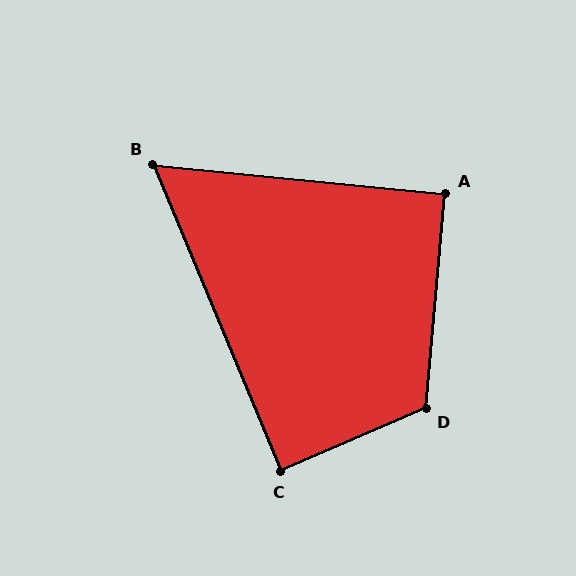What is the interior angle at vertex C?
Approximately 89 degrees (approximately right).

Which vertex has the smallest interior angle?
B, at approximately 62 degrees.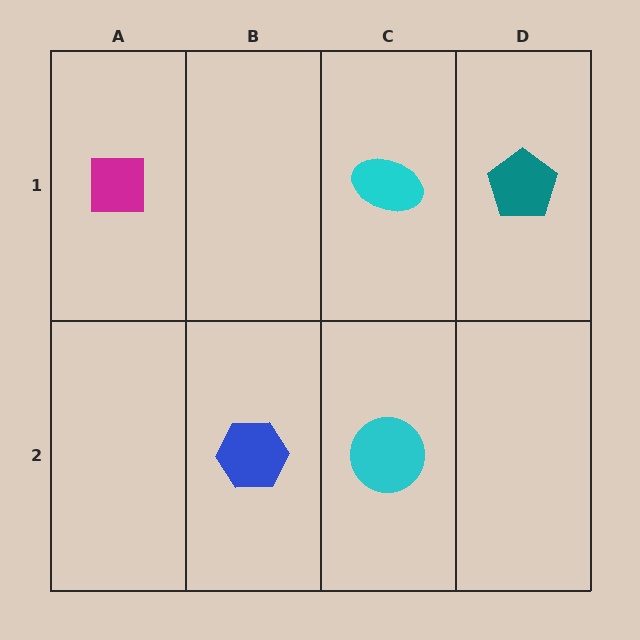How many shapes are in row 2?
2 shapes.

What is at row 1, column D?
A teal pentagon.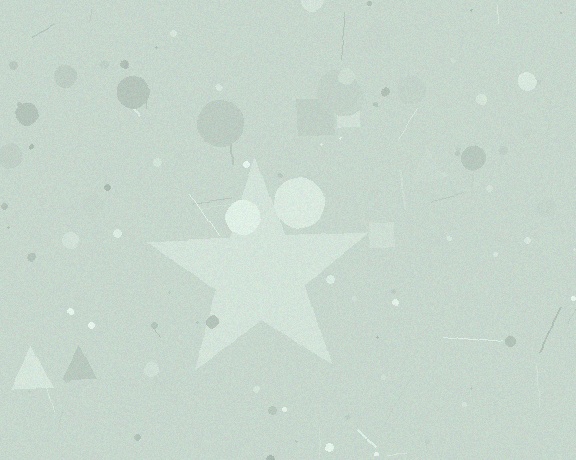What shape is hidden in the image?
A star is hidden in the image.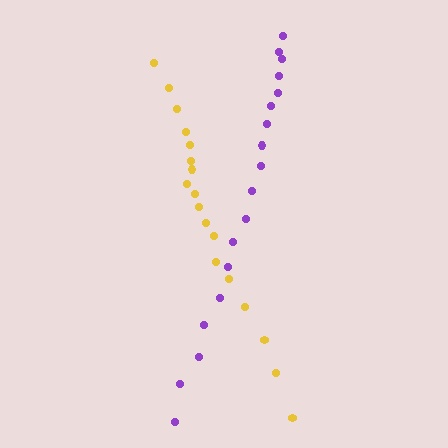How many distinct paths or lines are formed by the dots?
There are 2 distinct paths.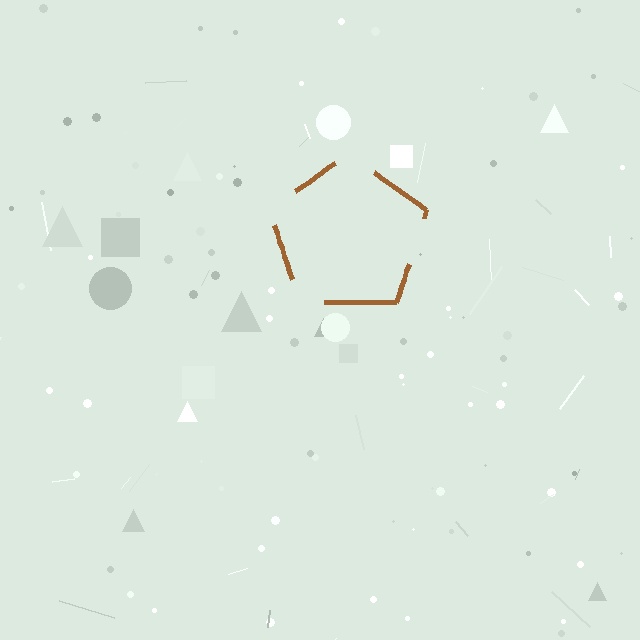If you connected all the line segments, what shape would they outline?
They would outline a pentagon.